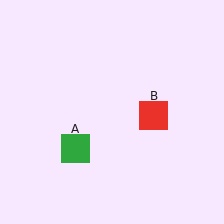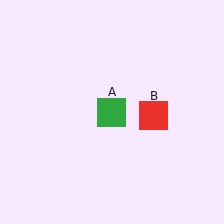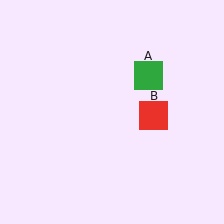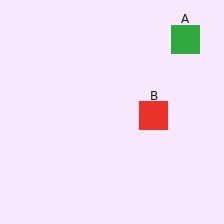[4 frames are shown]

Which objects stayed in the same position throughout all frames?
Red square (object B) remained stationary.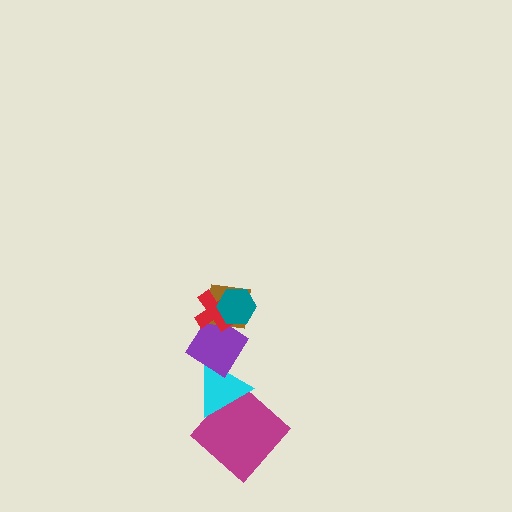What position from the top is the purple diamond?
The purple diamond is 4th from the top.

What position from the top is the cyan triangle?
The cyan triangle is 5th from the top.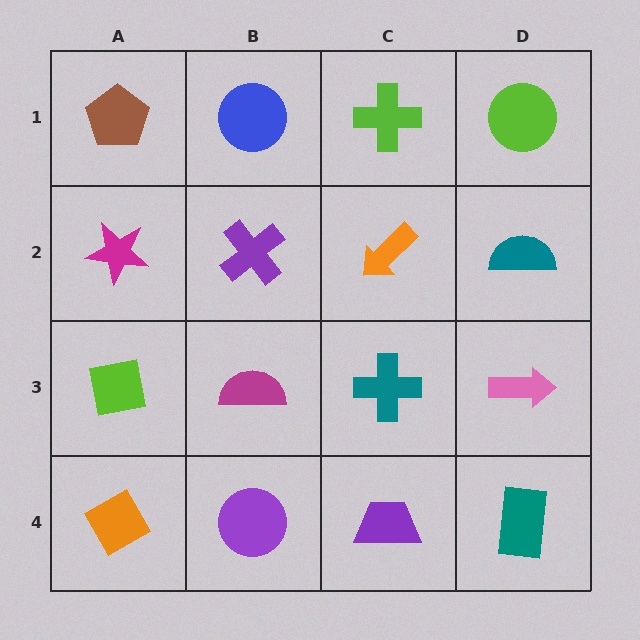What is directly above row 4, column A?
A lime square.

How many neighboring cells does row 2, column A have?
3.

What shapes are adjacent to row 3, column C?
An orange arrow (row 2, column C), a purple trapezoid (row 4, column C), a magenta semicircle (row 3, column B), a pink arrow (row 3, column D).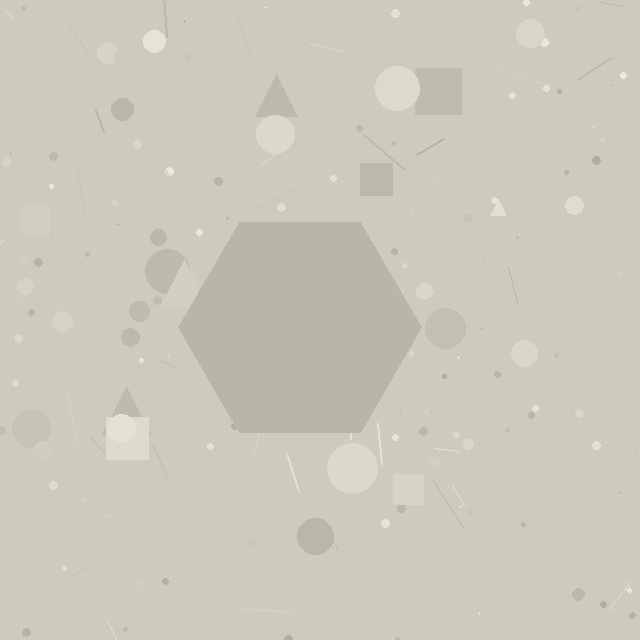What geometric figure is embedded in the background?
A hexagon is embedded in the background.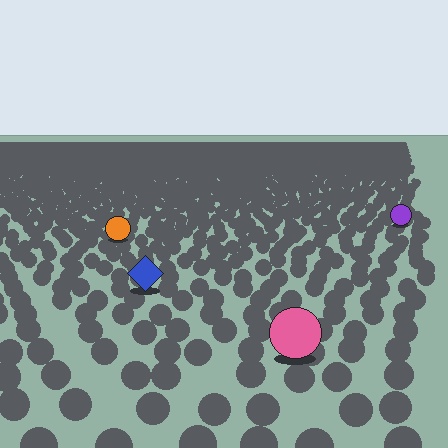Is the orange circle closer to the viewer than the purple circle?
Yes. The orange circle is closer — you can tell from the texture gradient: the ground texture is coarser near it.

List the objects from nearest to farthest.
From nearest to farthest: the pink circle, the blue diamond, the orange circle, the purple circle.